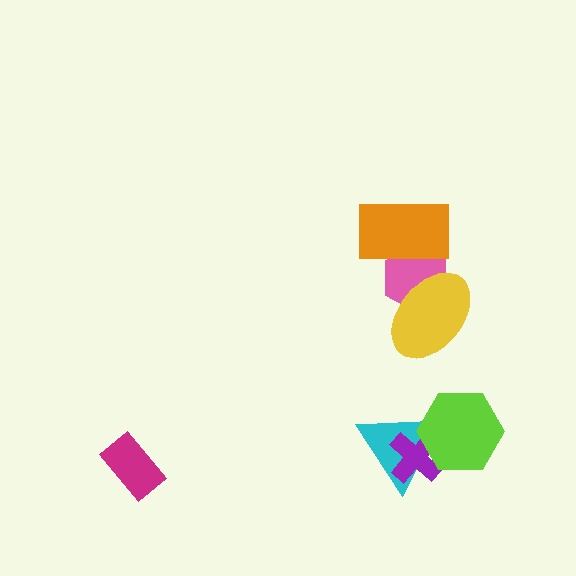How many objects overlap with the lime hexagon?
2 objects overlap with the lime hexagon.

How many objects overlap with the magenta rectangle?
0 objects overlap with the magenta rectangle.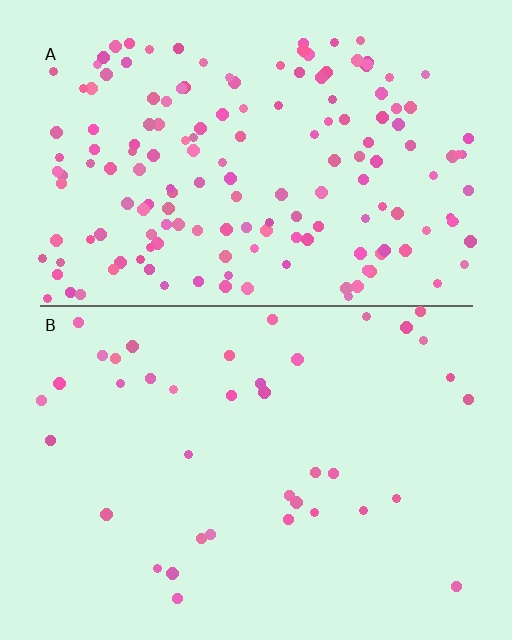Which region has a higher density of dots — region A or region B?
A (the top).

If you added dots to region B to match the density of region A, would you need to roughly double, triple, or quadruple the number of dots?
Approximately quadruple.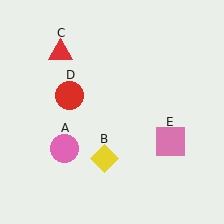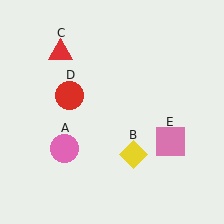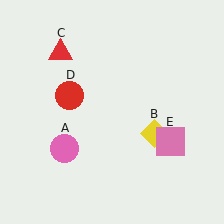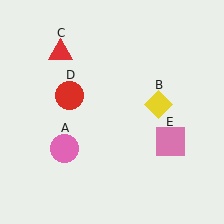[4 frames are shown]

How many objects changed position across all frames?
1 object changed position: yellow diamond (object B).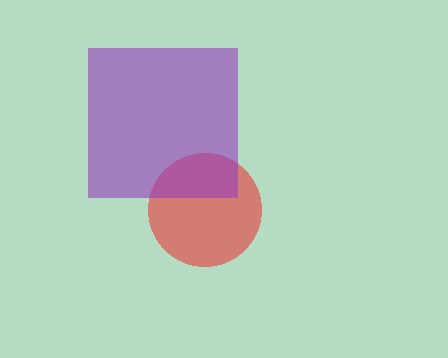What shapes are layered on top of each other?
The layered shapes are: a red circle, a purple square.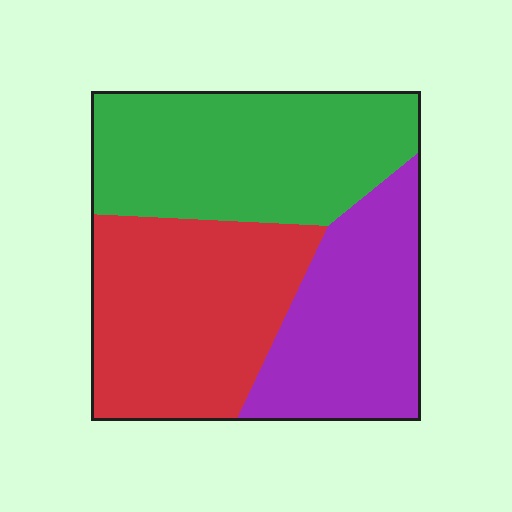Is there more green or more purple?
Green.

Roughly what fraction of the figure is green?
Green takes up between a third and a half of the figure.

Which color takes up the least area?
Purple, at roughly 30%.